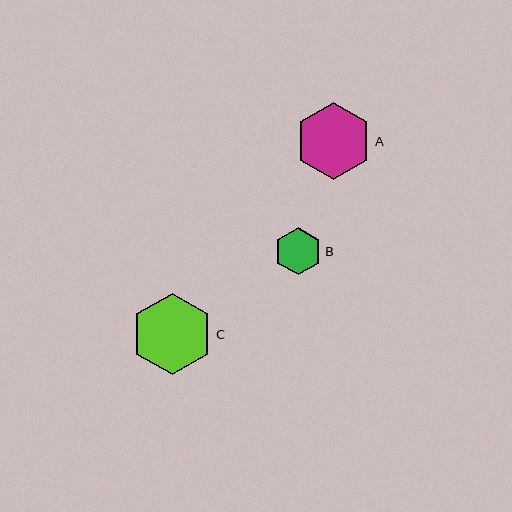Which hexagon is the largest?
Hexagon C is the largest with a size of approximately 81 pixels.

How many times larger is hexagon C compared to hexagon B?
Hexagon C is approximately 1.7 times the size of hexagon B.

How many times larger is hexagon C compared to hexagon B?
Hexagon C is approximately 1.7 times the size of hexagon B.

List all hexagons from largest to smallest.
From largest to smallest: C, A, B.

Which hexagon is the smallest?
Hexagon B is the smallest with a size of approximately 47 pixels.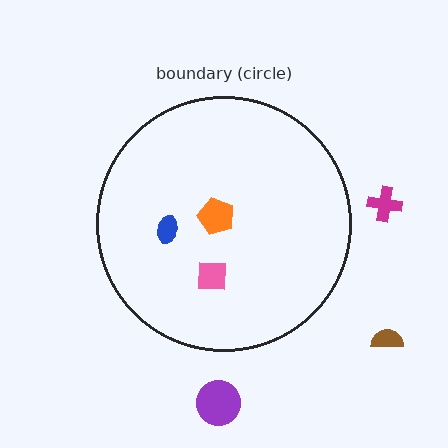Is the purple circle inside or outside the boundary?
Outside.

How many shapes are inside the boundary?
3 inside, 3 outside.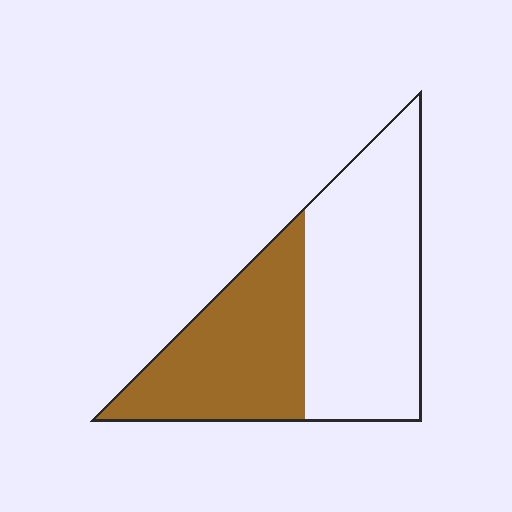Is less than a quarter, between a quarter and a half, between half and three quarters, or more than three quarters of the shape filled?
Between a quarter and a half.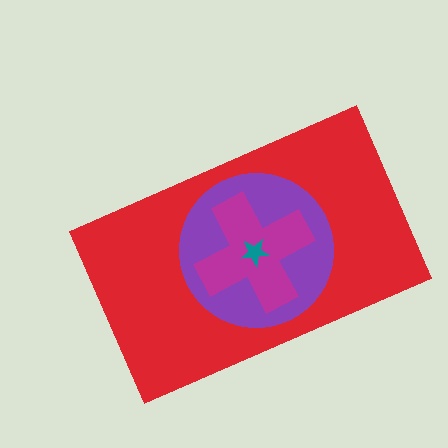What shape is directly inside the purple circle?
The magenta cross.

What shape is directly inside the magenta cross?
The teal star.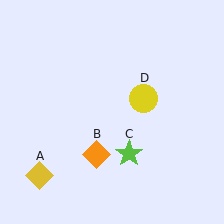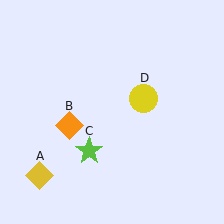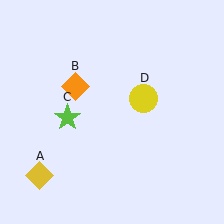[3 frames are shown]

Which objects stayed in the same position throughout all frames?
Yellow diamond (object A) and yellow circle (object D) remained stationary.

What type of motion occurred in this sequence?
The orange diamond (object B), lime star (object C) rotated clockwise around the center of the scene.